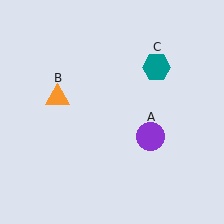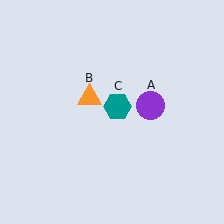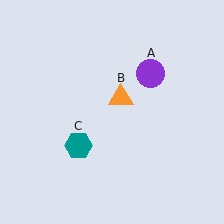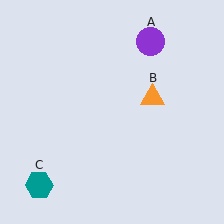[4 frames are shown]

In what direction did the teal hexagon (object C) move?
The teal hexagon (object C) moved down and to the left.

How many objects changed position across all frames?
3 objects changed position: purple circle (object A), orange triangle (object B), teal hexagon (object C).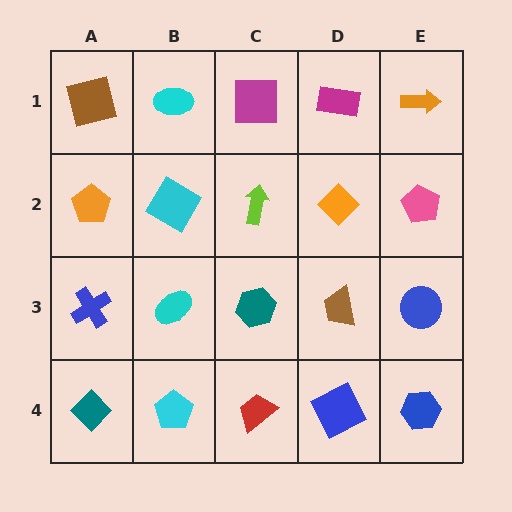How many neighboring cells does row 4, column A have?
2.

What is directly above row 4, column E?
A blue circle.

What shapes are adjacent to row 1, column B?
A cyan diamond (row 2, column B), a brown square (row 1, column A), a magenta square (row 1, column C).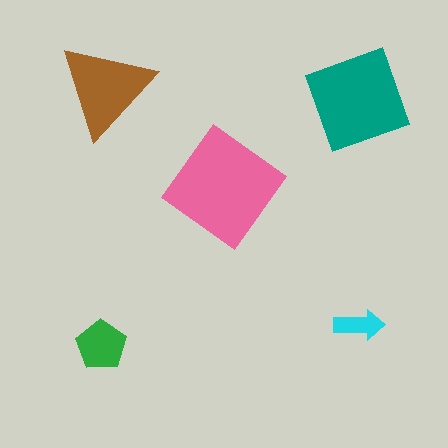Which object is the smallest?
The cyan arrow.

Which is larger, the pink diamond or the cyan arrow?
The pink diamond.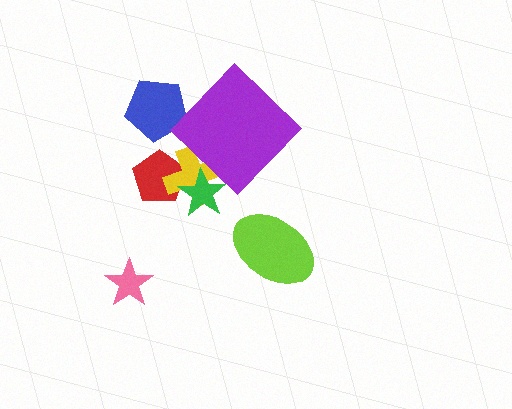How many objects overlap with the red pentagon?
2 objects overlap with the red pentagon.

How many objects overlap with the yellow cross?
3 objects overlap with the yellow cross.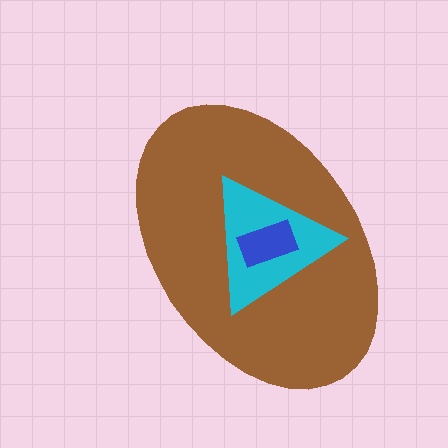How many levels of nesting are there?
3.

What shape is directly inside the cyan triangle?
The blue rectangle.